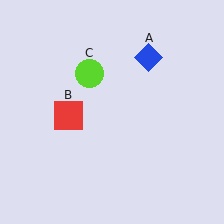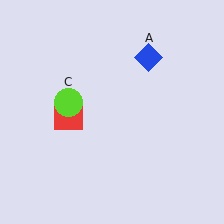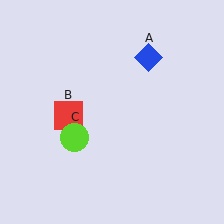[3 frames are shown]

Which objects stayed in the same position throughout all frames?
Blue diamond (object A) and red square (object B) remained stationary.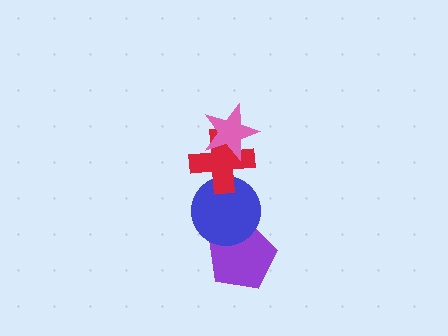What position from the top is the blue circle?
The blue circle is 3rd from the top.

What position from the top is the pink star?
The pink star is 1st from the top.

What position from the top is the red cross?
The red cross is 2nd from the top.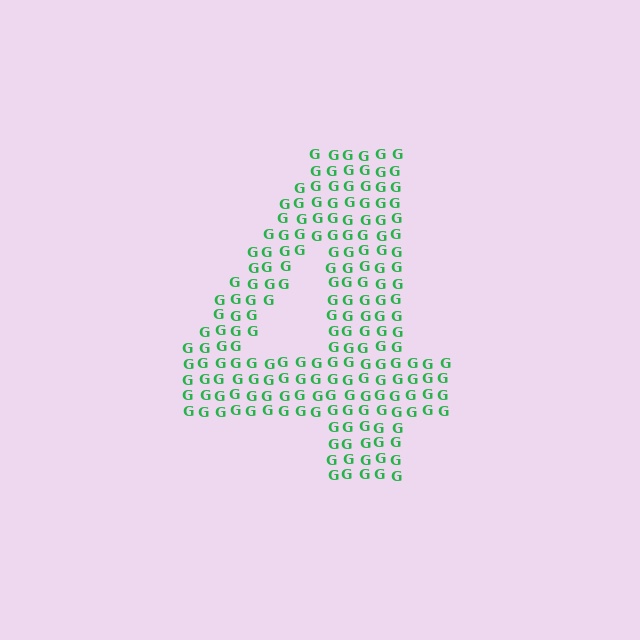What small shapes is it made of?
It is made of small letter G's.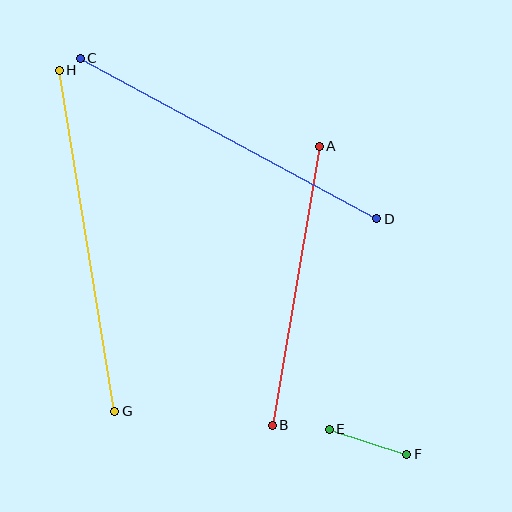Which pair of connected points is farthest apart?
Points G and H are farthest apart.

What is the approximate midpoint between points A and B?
The midpoint is at approximately (296, 286) pixels.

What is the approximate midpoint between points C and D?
The midpoint is at approximately (228, 138) pixels.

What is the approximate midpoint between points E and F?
The midpoint is at approximately (368, 442) pixels.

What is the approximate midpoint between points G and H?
The midpoint is at approximately (87, 241) pixels.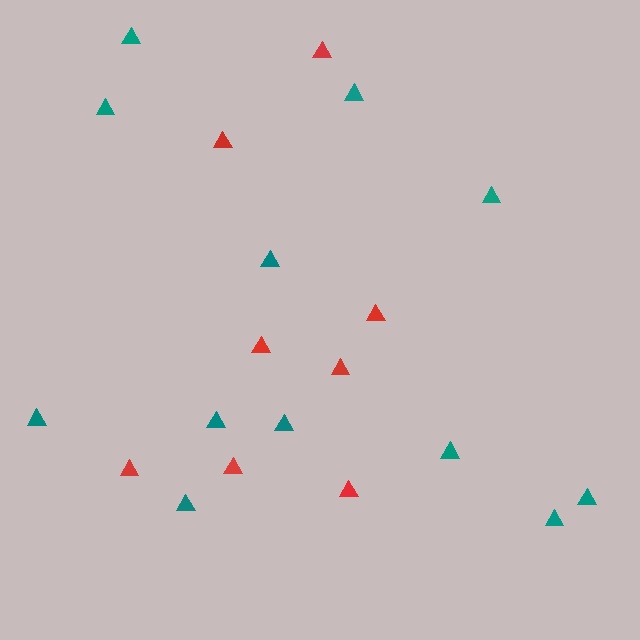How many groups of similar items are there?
There are 2 groups: one group of red triangles (8) and one group of teal triangles (12).